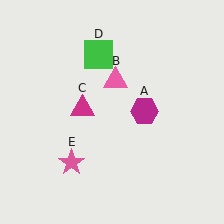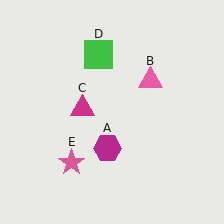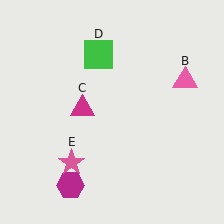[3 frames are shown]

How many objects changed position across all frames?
2 objects changed position: magenta hexagon (object A), pink triangle (object B).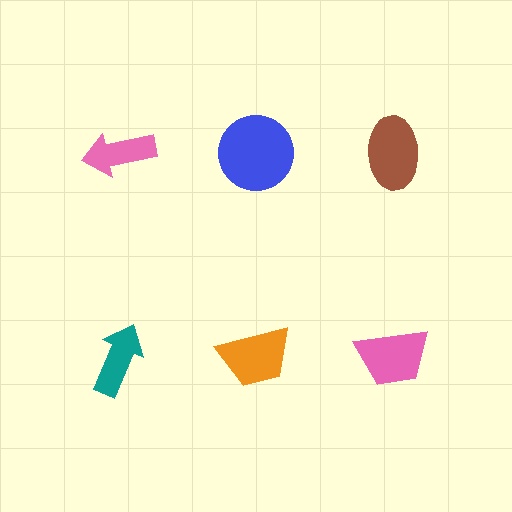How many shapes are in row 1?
3 shapes.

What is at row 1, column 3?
A brown ellipse.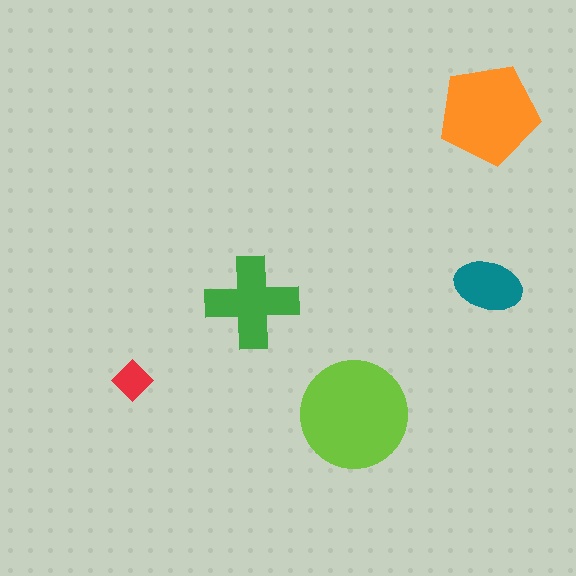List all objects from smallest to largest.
The red diamond, the teal ellipse, the green cross, the orange pentagon, the lime circle.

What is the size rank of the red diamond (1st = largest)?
5th.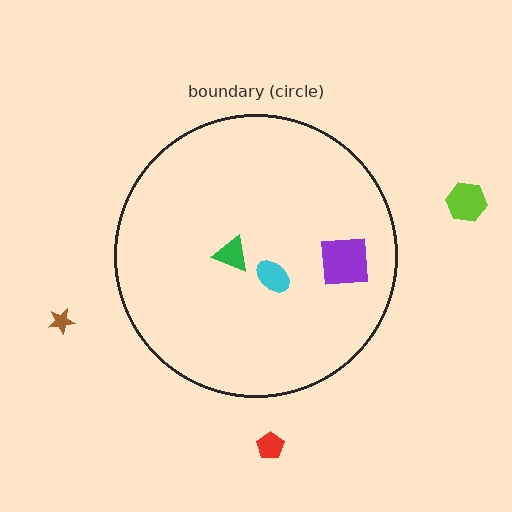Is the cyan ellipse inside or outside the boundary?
Inside.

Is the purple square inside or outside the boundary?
Inside.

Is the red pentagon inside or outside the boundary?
Outside.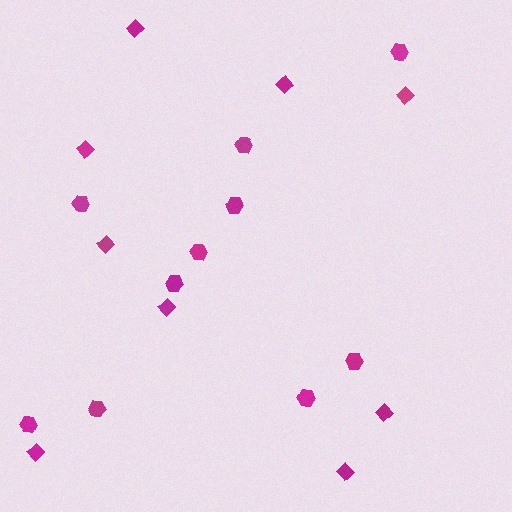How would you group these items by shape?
There are 2 groups: one group of diamonds (9) and one group of hexagons (10).